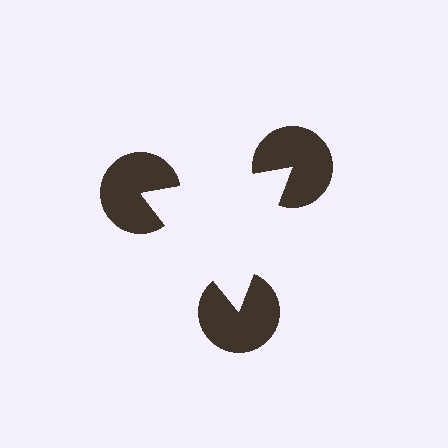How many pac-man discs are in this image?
There are 3 — one at each vertex of the illusory triangle.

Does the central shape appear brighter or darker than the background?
It typically appears slightly brighter than the background, even though no actual brightness change is drawn.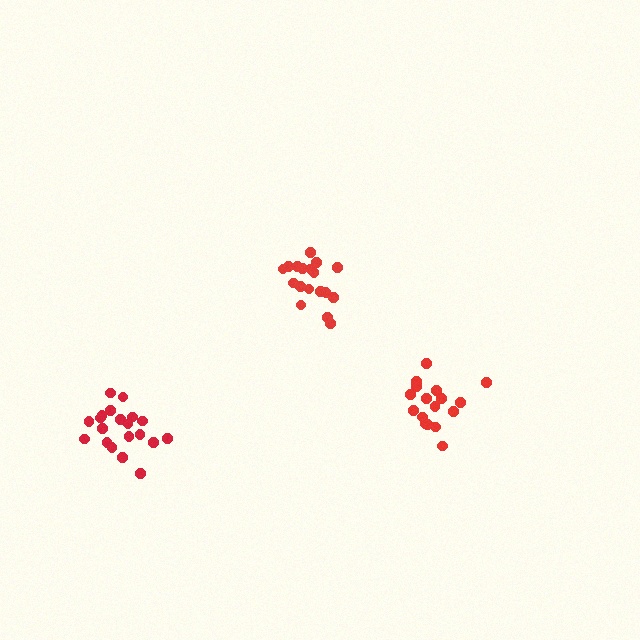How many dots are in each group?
Group 1: 18 dots, Group 2: 17 dots, Group 3: 20 dots (55 total).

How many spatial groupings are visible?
There are 3 spatial groupings.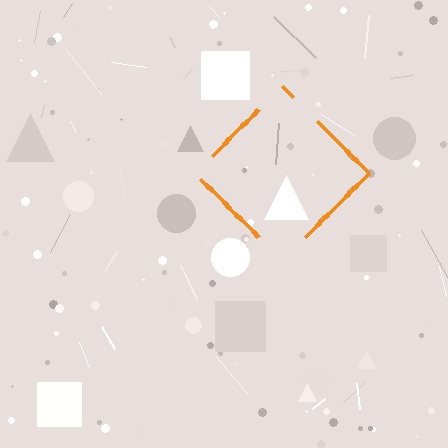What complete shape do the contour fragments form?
The contour fragments form a diamond.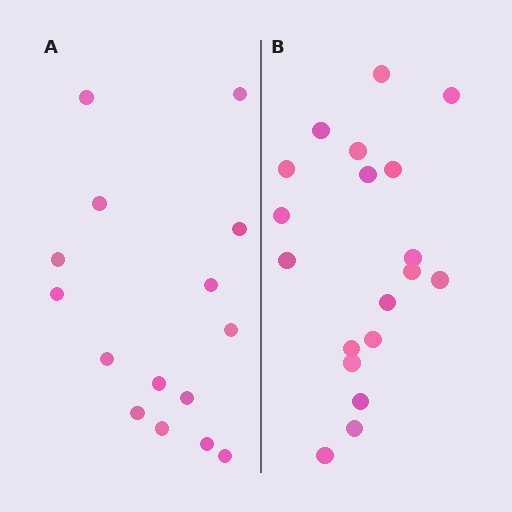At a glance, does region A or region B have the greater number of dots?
Region B (the right region) has more dots.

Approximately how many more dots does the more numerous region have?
Region B has about 4 more dots than region A.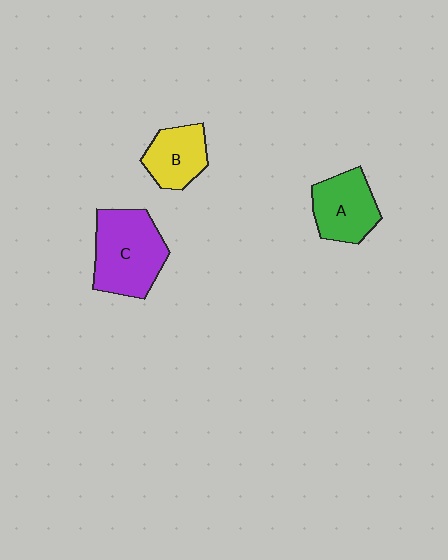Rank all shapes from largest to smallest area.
From largest to smallest: C (purple), A (green), B (yellow).